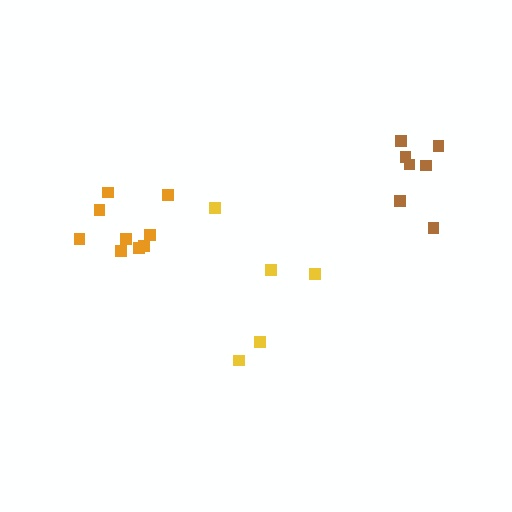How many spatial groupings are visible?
There are 3 spatial groupings.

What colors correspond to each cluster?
The clusters are colored: orange, brown, yellow.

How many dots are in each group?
Group 1: 9 dots, Group 2: 7 dots, Group 3: 5 dots (21 total).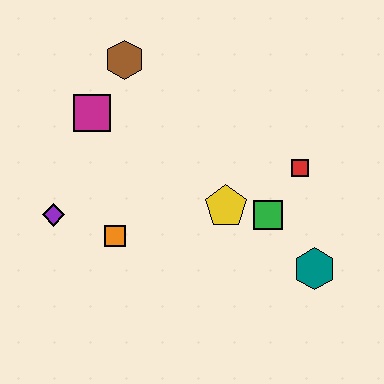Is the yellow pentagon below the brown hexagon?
Yes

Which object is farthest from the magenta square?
The teal hexagon is farthest from the magenta square.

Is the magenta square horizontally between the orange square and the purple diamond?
Yes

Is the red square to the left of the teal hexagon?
Yes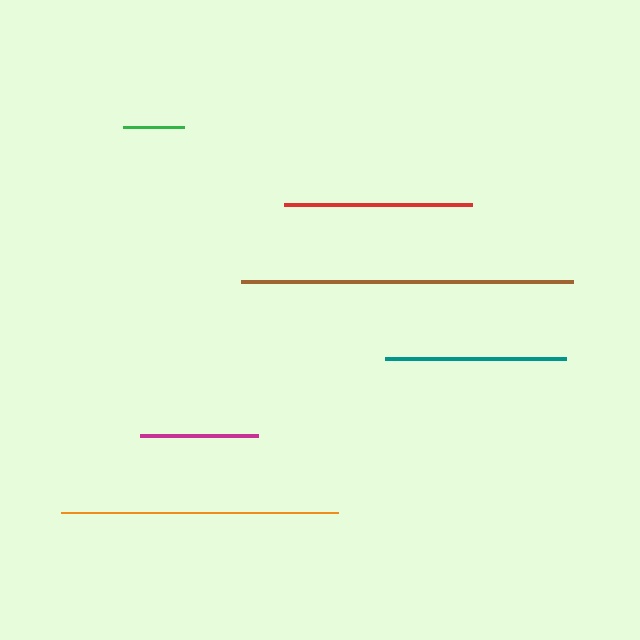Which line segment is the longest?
The brown line is the longest at approximately 331 pixels.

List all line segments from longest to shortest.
From longest to shortest: brown, orange, red, teal, magenta, green.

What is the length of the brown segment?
The brown segment is approximately 331 pixels long.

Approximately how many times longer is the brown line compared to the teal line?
The brown line is approximately 1.8 times the length of the teal line.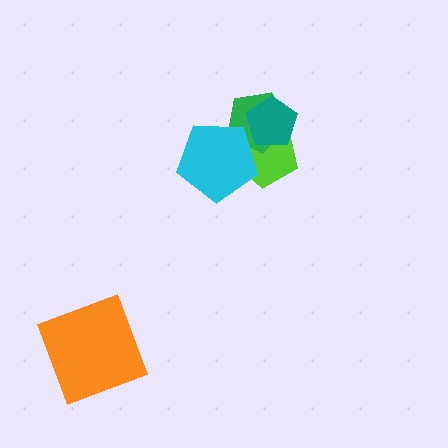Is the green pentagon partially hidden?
Yes, it is partially covered by another shape.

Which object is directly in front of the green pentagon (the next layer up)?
The cyan pentagon is directly in front of the green pentagon.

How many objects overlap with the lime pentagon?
3 objects overlap with the lime pentagon.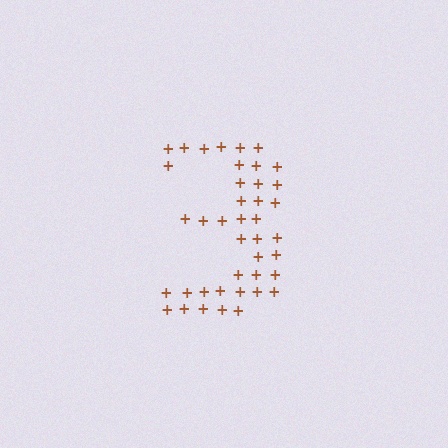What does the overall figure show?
The overall figure shows the digit 3.